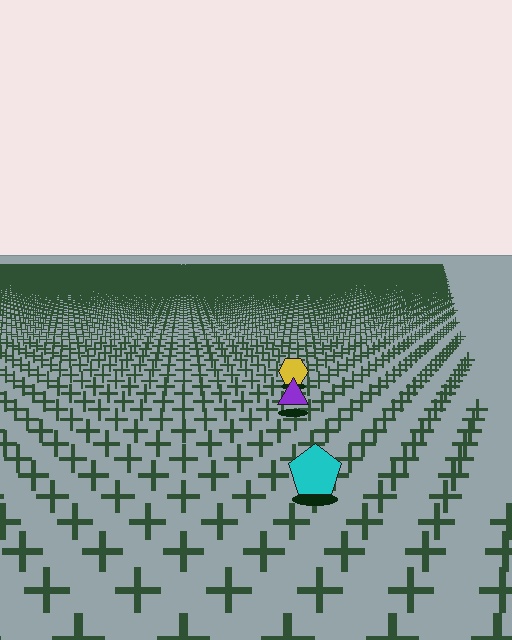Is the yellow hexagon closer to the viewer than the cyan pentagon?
No. The cyan pentagon is closer — you can tell from the texture gradient: the ground texture is coarser near it.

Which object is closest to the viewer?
The cyan pentagon is closest. The texture marks near it are larger and more spread out.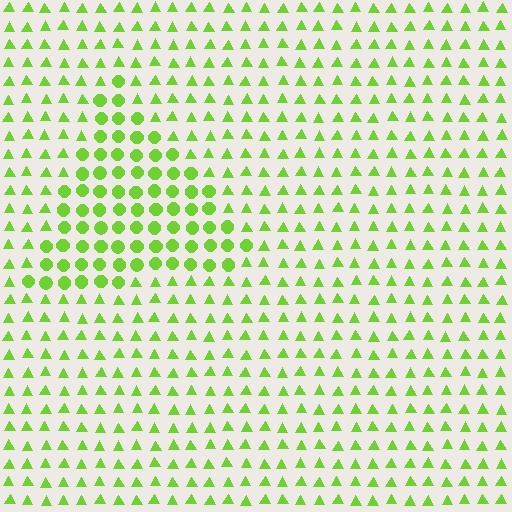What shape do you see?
I see a triangle.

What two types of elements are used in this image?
The image uses circles inside the triangle region and triangles outside it.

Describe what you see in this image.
The image is filled with small lime elements arranged in a uniform grid. A triangle-shaped region contains circles, while the surrounding area contains triangles. The boundary is defined purely by the change in element shape.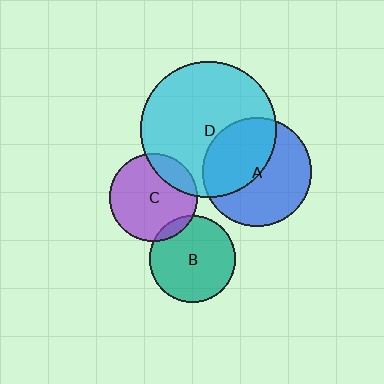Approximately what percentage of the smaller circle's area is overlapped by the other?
Approximately 20%.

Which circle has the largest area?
Circle D (cyan).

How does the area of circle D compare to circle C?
Approximately 2.4 times.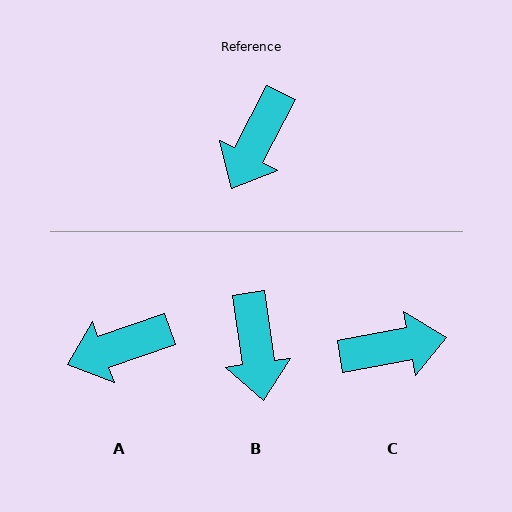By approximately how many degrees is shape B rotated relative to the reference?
Approximately 35 degrees counter-clockwise.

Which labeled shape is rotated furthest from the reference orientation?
C, about 128 degrees away.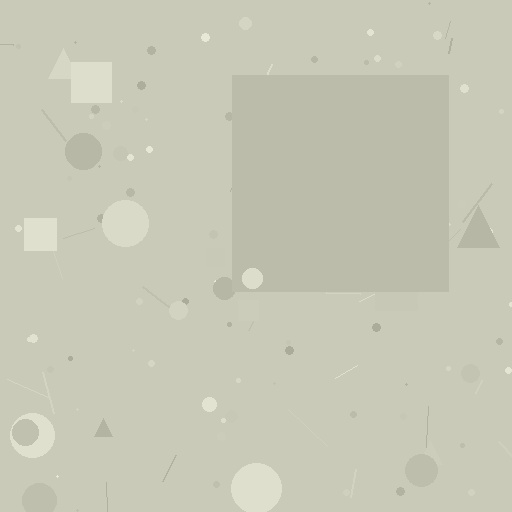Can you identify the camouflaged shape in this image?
The camouflaged shape is a square.